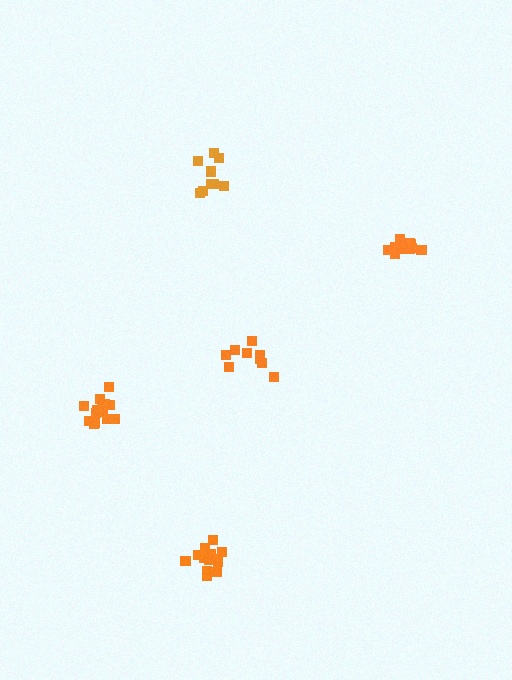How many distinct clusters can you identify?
There are 5 distinct clusters.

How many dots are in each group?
Group 1: 14 dots, Group 2: 11 dots, Group 3: 9 dots, Group 4: 10 dots, Group 5: 15 dots (59 total).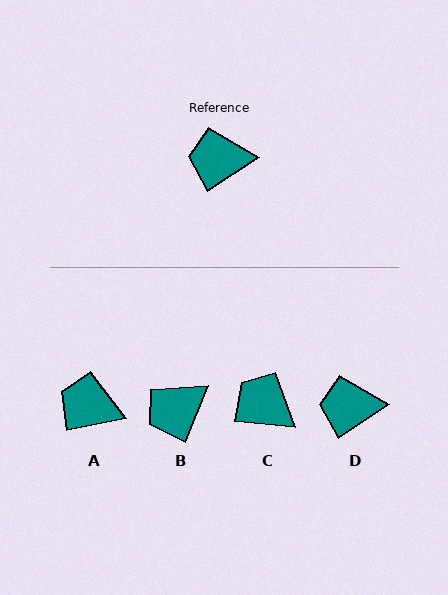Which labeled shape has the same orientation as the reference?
D.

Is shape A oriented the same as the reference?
No, it is off by about 22 degrees.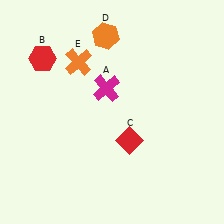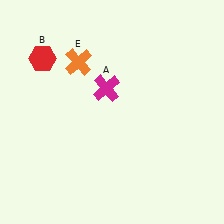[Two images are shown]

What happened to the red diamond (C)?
The red diamond (C) was removed in Image 2. It was in the bottom-right area of Image 1.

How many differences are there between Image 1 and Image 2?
There are 2 differences between the two images.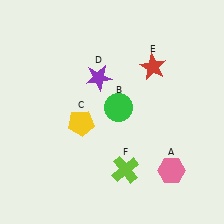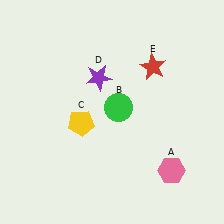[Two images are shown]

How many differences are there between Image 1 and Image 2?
There is 1 difference between the two images.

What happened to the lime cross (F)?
The lime cross (F) was removed in Image 2. It was in the bottom-right area of Image 1.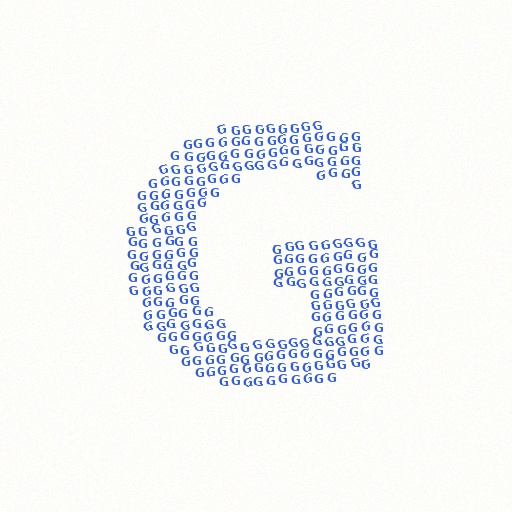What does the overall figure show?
The overall figure shows the letter G.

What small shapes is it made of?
It is made of small letter G's.